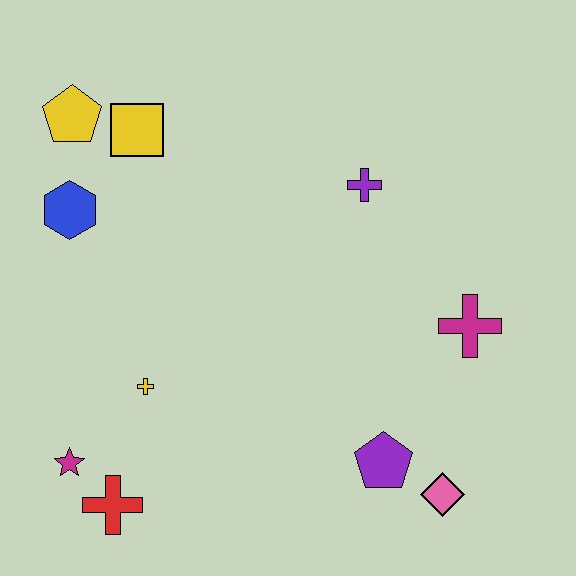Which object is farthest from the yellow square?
The pink diamond is farthest from the yellow square.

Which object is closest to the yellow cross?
The magenta star is closest to the yellow cross.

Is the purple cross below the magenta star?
No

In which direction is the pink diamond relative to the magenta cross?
The pink diamond is below the magenta cross.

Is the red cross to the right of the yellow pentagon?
Yes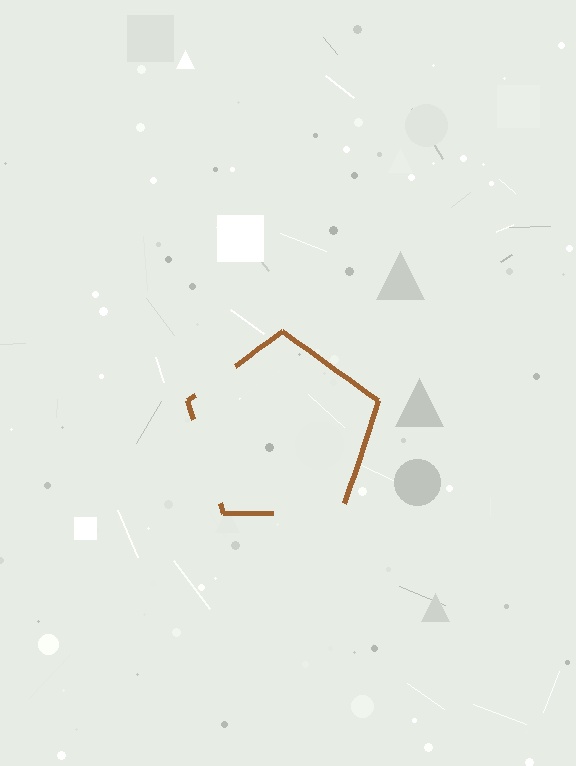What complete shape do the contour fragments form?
The contour fragments form a pentagon.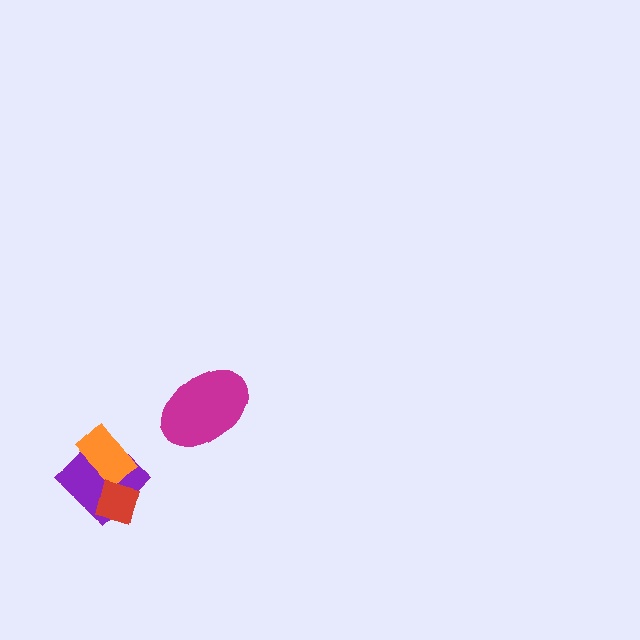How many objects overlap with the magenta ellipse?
0 objects overlap with the magenta ellipse.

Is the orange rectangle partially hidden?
No, no other shape covers it.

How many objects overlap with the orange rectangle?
1 object overlaps with the orange rectangle.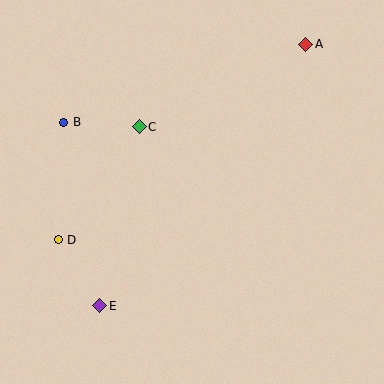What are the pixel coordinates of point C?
Point C is at (139, 127).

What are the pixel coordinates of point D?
Point D is at (58, 240).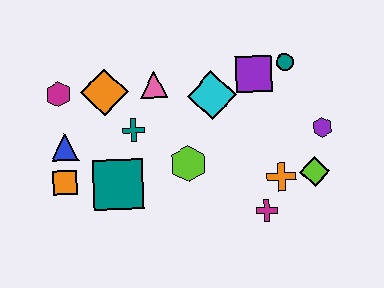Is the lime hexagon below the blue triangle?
Yes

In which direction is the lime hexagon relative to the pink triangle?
The lime hexagon is below the pink triangle.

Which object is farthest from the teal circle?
The orange square is farthest from the teal circle.